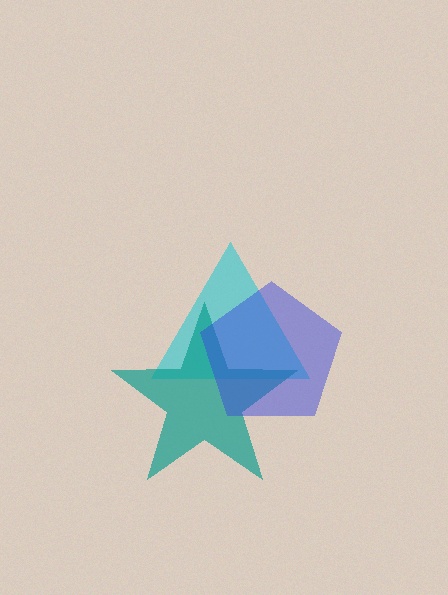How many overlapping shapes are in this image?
There are 3 overlapping shapes in the image.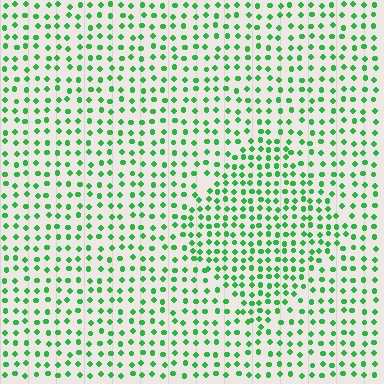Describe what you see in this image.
The image contains small green elements arranged at two different densities. A diamond-shaped region is visible where the elements are more densely packed than the surrounding area.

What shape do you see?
I see a diamond.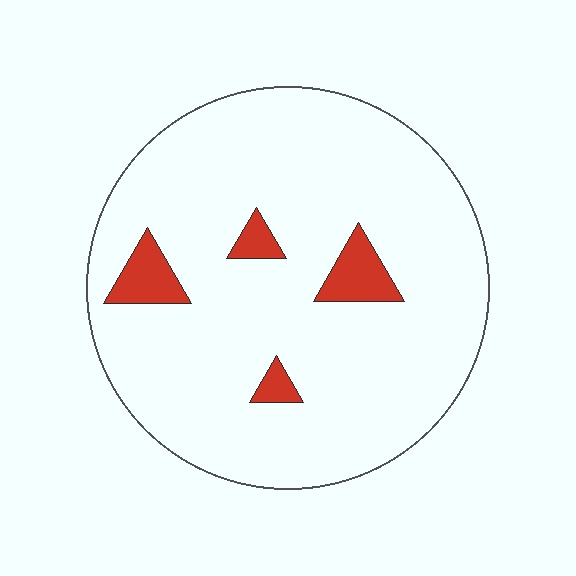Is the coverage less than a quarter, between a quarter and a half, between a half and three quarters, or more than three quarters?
Less than a quarter.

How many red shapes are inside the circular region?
4.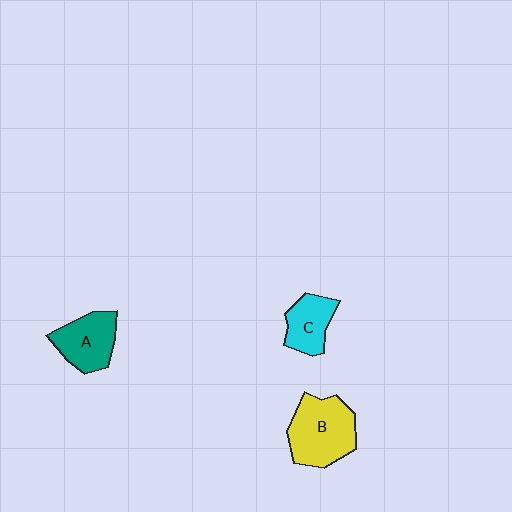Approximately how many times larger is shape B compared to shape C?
Approximately 1.7 times.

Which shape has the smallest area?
Shape C (cyan).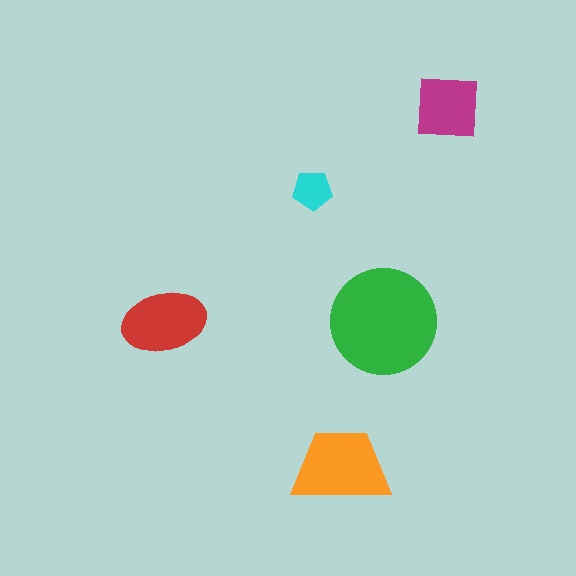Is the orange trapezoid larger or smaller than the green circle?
Smaller.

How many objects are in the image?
There are 5 objects in the image.